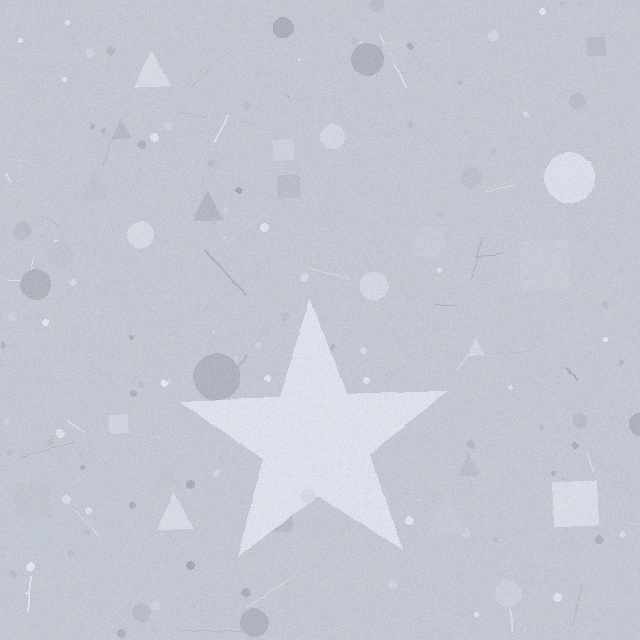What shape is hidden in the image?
A star is hidden in the image.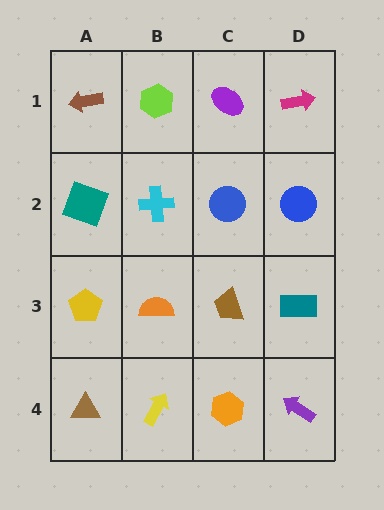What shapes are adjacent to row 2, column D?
A magenta arrow (row 1, column D), a teal rectangle (row 3, column D), a blue circle (row 2, column C).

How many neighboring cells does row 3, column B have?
4.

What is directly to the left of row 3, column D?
A brown trapezoid.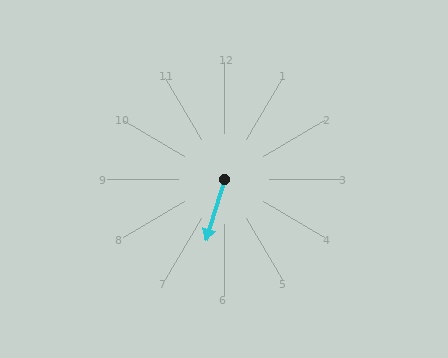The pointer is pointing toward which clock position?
Roughly 7 o'clock.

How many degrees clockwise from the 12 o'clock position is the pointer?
Approximately 196 degrees.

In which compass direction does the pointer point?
South.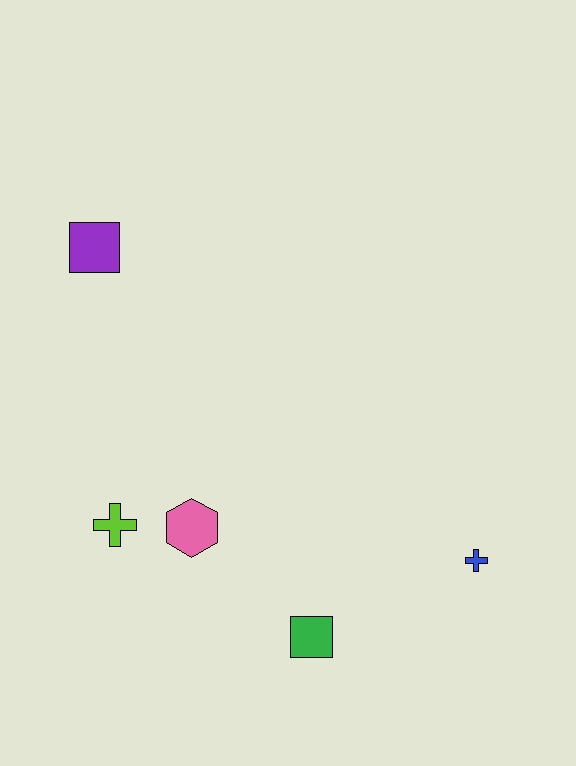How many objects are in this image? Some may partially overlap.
There are 5 objects.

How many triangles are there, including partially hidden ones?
There are no triangles.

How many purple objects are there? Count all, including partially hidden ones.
There is 1 purple object.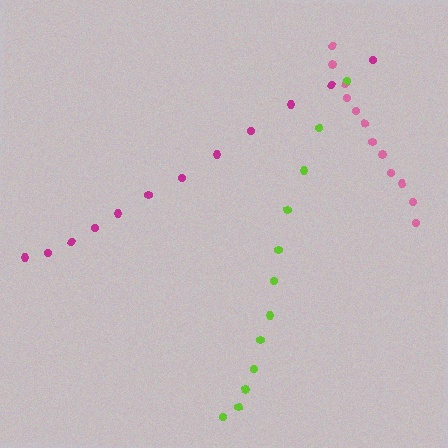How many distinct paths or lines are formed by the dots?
There are 3 distinct paths.